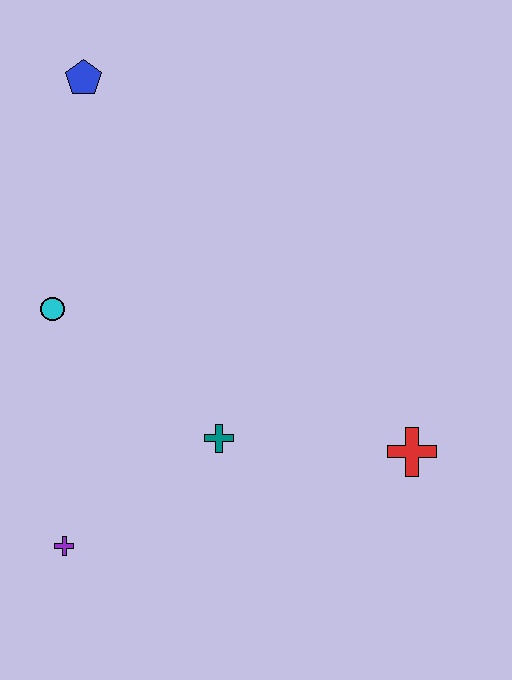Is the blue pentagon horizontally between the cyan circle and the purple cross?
No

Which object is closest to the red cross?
The teal cross is closest to the red cross.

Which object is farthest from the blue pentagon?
The red cross is farthest from the blue pentagon.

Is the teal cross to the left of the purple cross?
No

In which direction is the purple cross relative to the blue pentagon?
The purple cross is below the blue pentagon.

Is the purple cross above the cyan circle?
No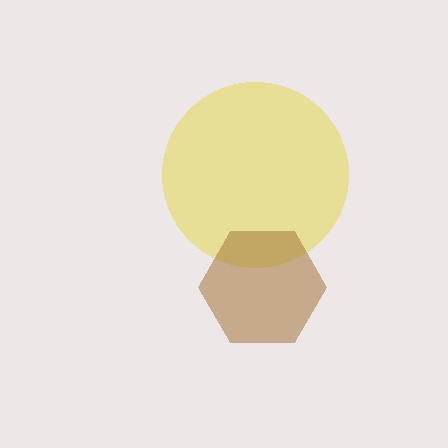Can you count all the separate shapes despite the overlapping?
Yes, there are 2 separate shapes.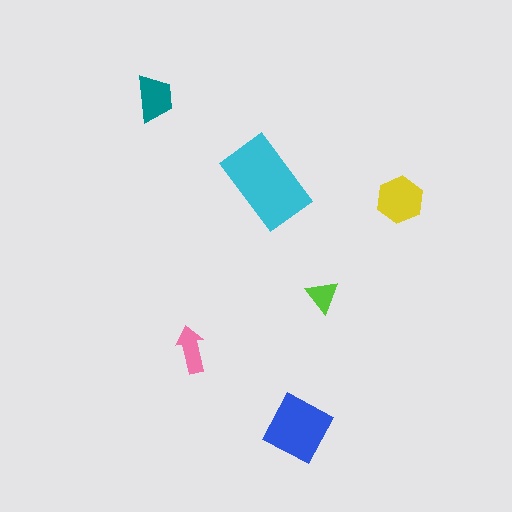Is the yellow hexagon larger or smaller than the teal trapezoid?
Larger.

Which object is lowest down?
The blue square is bottommost.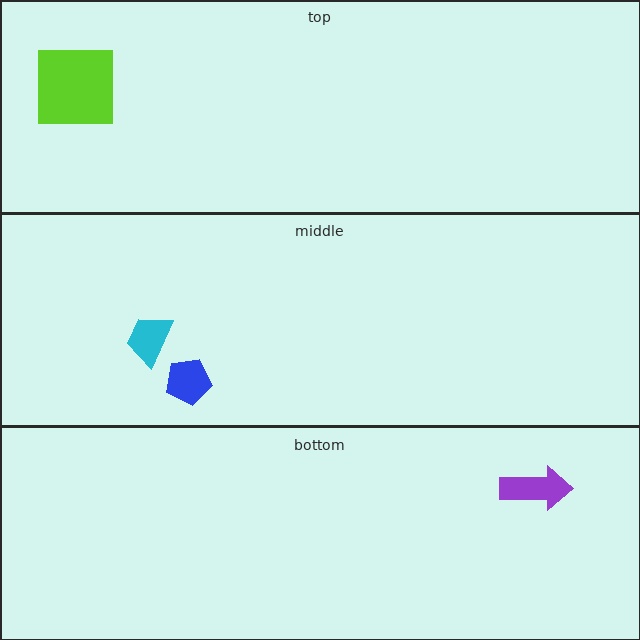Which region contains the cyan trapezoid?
The middle region.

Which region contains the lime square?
The top region.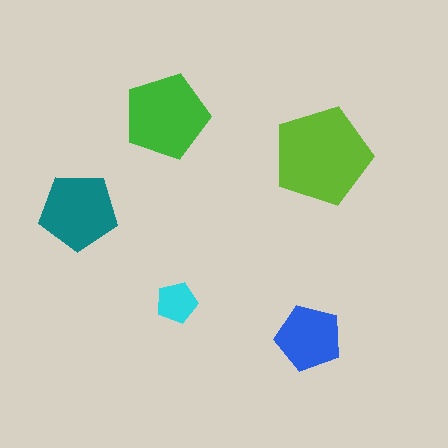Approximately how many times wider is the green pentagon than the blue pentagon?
About 1.5 times wider.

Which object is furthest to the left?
The teal pentagon is leftmost.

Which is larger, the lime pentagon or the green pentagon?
The lime one.